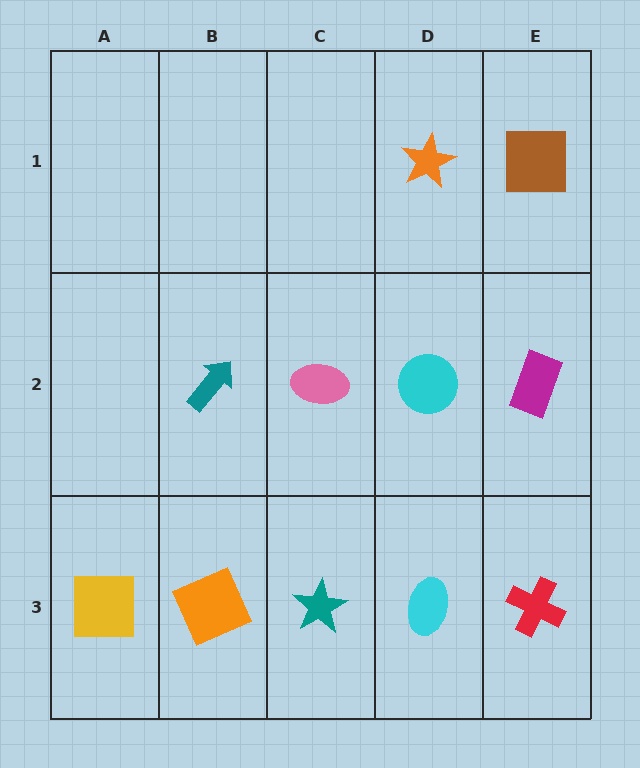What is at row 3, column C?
A teal star.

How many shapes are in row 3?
5 shapes.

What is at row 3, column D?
A cyan ellipse.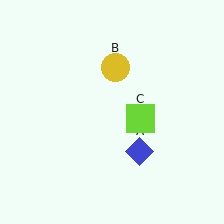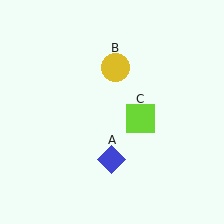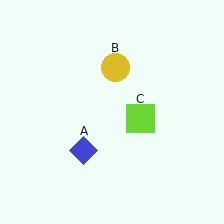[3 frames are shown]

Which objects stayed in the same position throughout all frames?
Yellow circle (object B) and lime square (object C) remained stationary.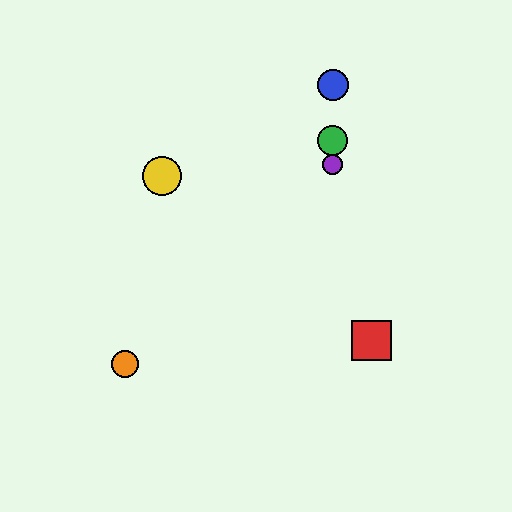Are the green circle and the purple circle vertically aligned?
Yes, both are at x≈333.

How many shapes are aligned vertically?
3 shapes (the blue circle, the green circle, the purple circle) are aligned vertically.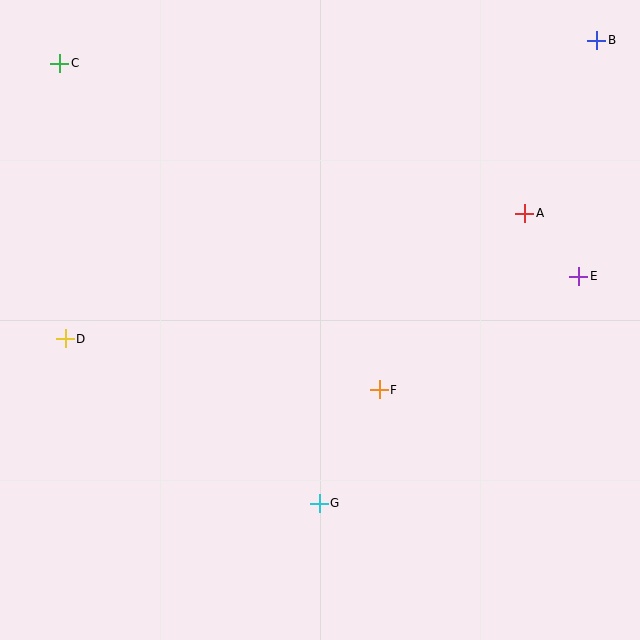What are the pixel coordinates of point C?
Point C is at (60, 63).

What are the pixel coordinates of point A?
Point A is at (525, 213).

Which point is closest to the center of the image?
Point F at (379, 390) is closest to the center.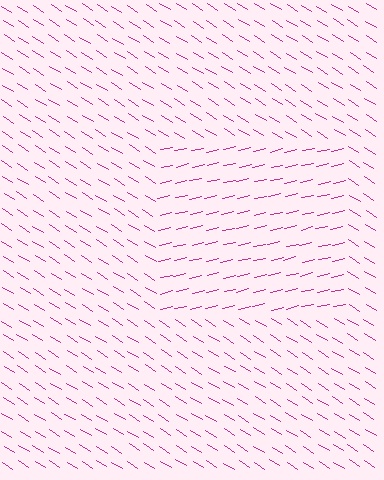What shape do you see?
I see a rectangle.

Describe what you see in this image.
The image is filled with small magenta line segments. A rectangle region in the image has lines oriented differently from the surrounding lines, creating a visible texture boundary.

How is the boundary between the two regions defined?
The boundary is defined purely by a change in line orientation (approximately 45 degrees difference). All lines are the same color and thickness.